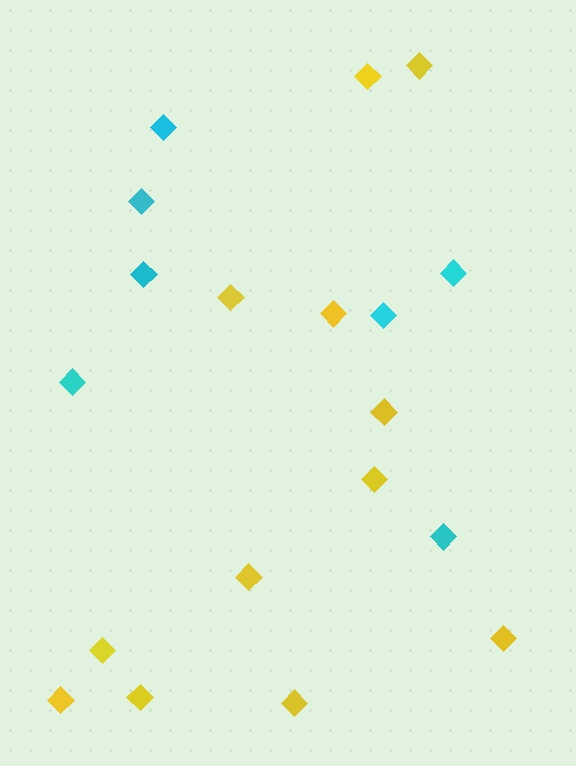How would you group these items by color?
There are 2 groups: one group of yellow diamonds (12) and one group of cyan diamonds (7).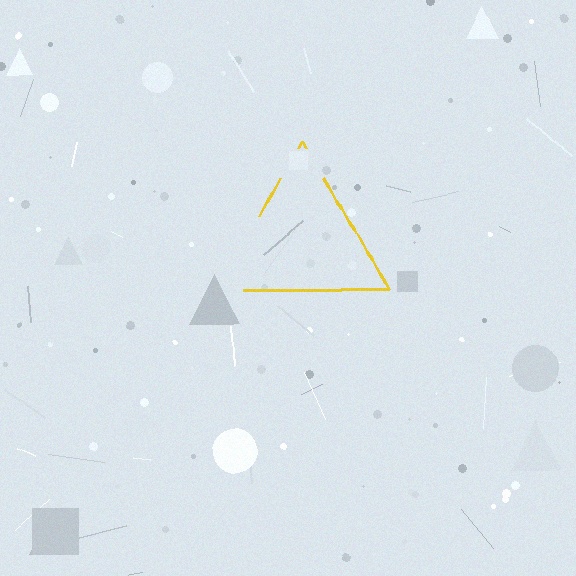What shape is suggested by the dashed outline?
The dashed outline suggests a triangle.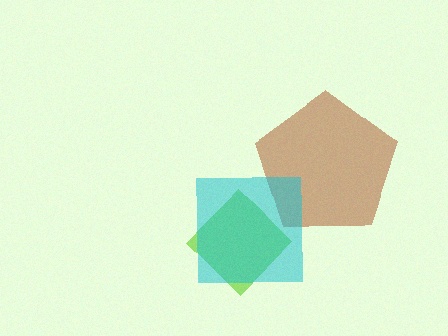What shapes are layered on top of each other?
The layered shapes are: a brown pentagon, a lime diamond, a cyan square.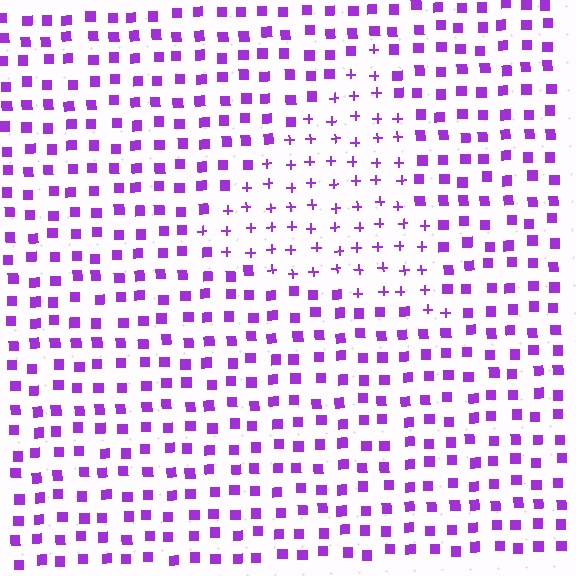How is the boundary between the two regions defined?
The boundary is defined by a change in element shape: plus signs inside vs. squares outside. All elements share the same color and spacing.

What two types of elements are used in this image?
The image uses plus signs inside the triangle region and squares outside it.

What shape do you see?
I see a triangle.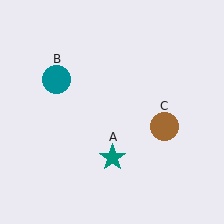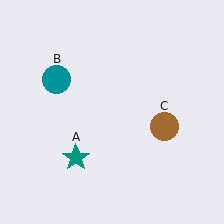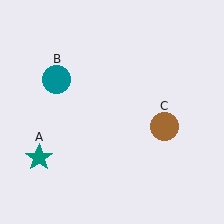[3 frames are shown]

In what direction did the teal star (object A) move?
The teal star (object A) moved left.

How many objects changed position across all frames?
1 object changed position: teal star (object A).